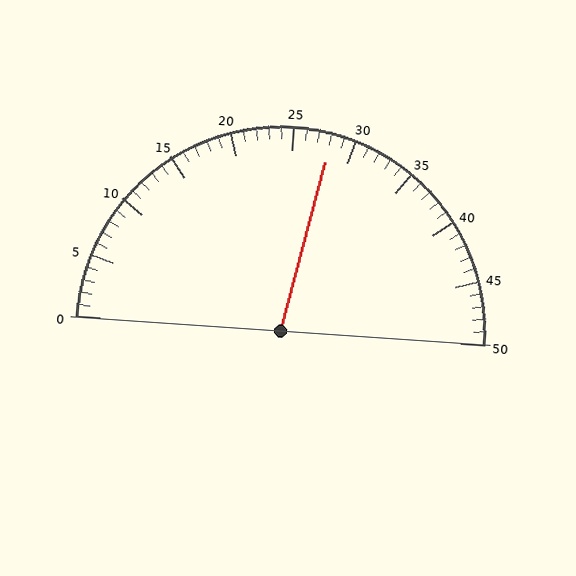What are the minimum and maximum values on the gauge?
The gauge ranges from 0 to 50.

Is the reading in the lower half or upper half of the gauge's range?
The reading is in the upper half of the range (0 to 50).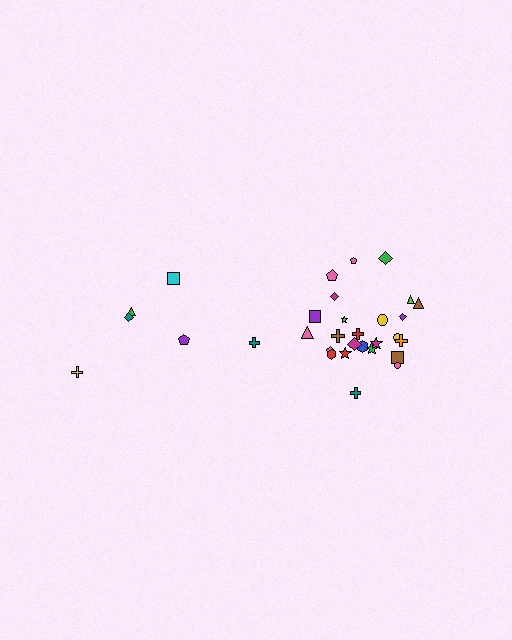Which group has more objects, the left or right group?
The right group.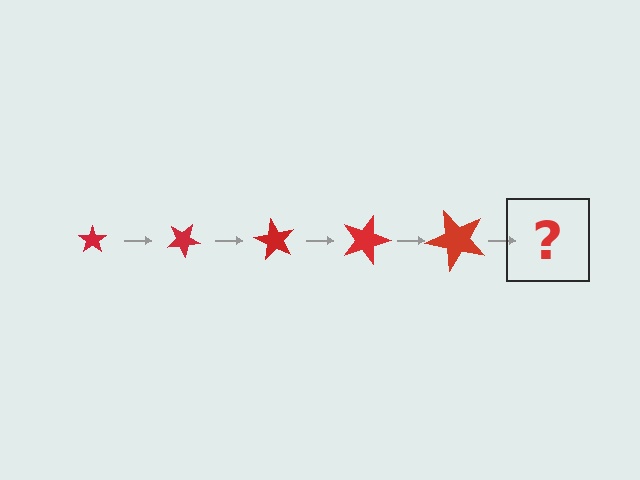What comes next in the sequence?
The next element should be a star, larger than the previous one and rotated 150 degrees from the start.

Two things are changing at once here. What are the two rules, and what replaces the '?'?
The two rules are that the star grows larger each step and it rotates 30 degrees each step. The '?' should be a star, larger than the previous one and rotated 150 degrees from the start.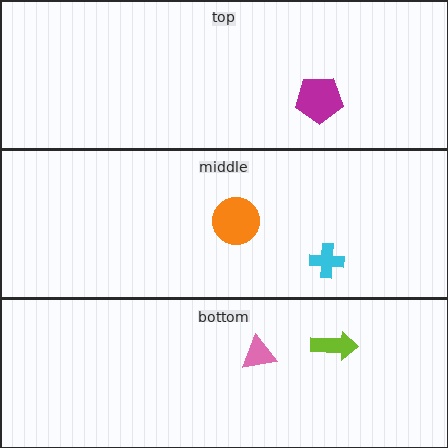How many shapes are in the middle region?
2.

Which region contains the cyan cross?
The middle region.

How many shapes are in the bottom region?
2.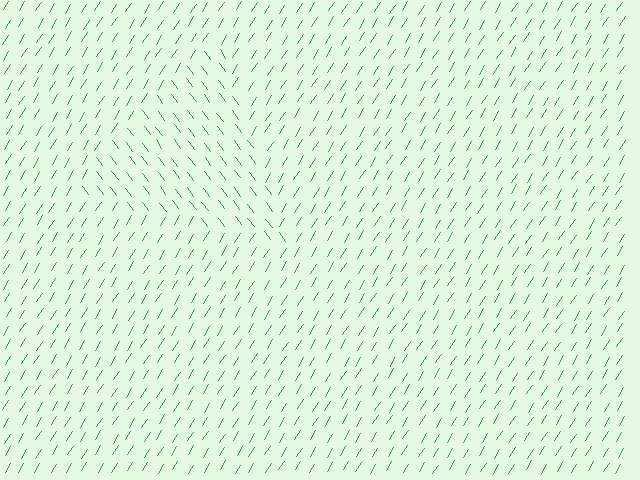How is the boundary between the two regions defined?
The boundary is defined purely by a change in line orientation (approximately 69 degrees difference). All lines are the same color and thickness.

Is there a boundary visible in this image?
Yes, there is a texture boundary formed by a change in line orientation.